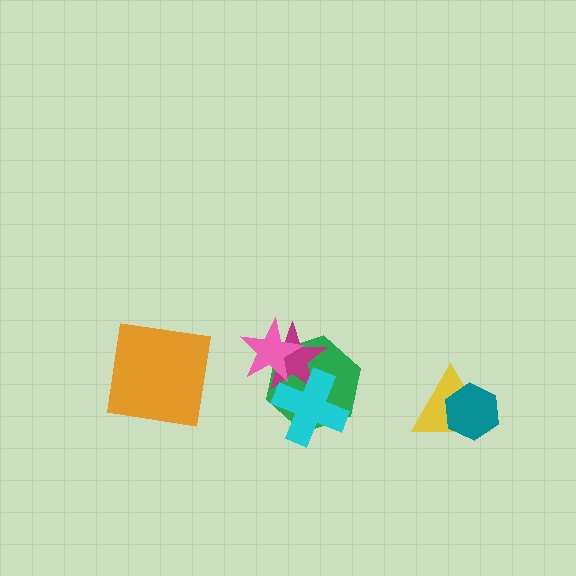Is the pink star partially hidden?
No, no other shape covers it.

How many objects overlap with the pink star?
2 objects overlap with the pink star.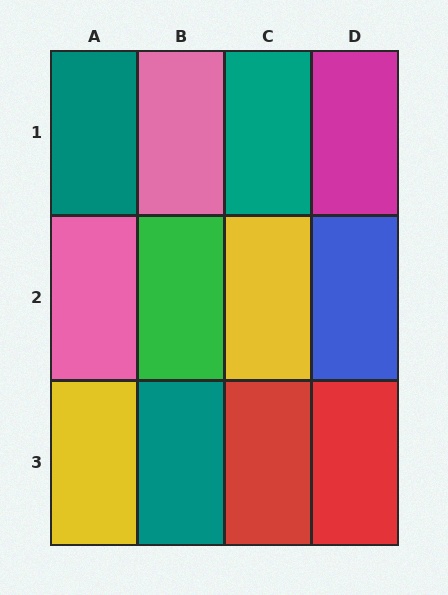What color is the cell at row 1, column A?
Teal.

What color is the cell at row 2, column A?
Pink.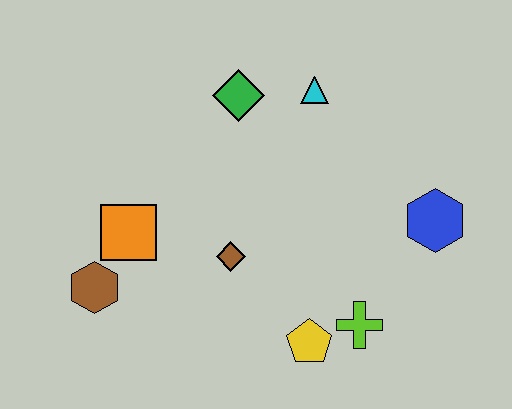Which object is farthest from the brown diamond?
The blue hexagon is farthest from the brown diamond.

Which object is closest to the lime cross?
The yellow pentagon is closest to the lime cross.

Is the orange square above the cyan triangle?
No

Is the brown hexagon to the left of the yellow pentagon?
Yes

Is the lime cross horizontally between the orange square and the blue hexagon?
Yes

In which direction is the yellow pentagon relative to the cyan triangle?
The yellow pentagon is below the cyan triangle.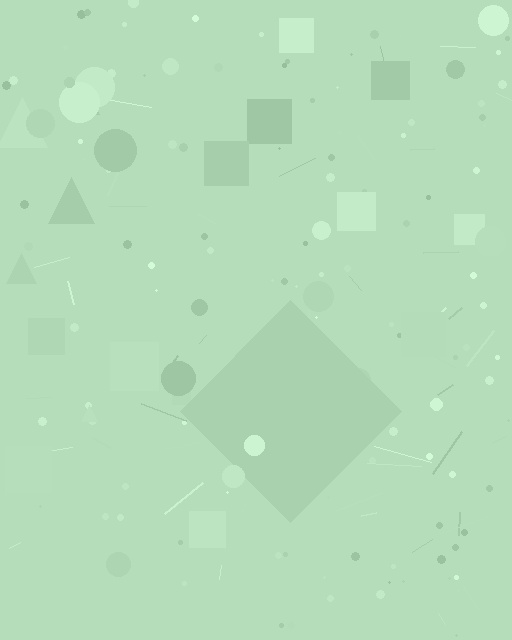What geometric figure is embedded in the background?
A diamond is embedded in the background.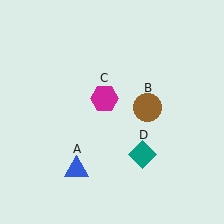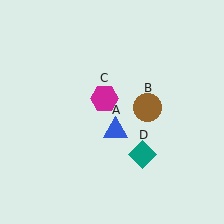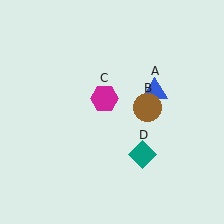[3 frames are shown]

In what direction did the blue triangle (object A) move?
The blue triangle (object A) moved up and to the right.